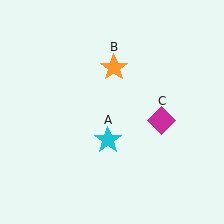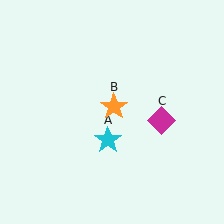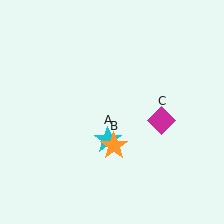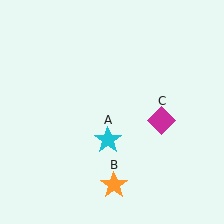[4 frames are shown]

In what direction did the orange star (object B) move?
The orange star (object B) moved down.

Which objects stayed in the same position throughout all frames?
Cyan star (object A) and magenta diamond (object C) remained stationary.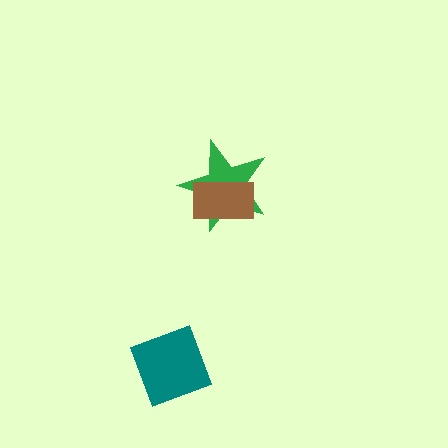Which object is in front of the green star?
The brown rectangle is in front of the green star.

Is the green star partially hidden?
Yes, it is partially covered by another shape.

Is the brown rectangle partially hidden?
No, no other shape covers it.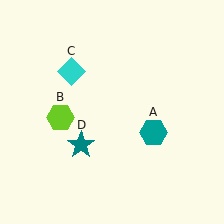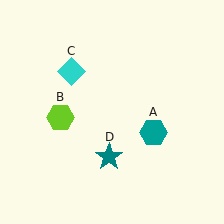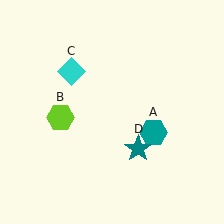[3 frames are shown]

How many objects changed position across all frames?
1 object changed position: teal star (object D).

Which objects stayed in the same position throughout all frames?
Teal hexagon (object A) and lime hexagon (object B) and cyan diamond (object C) remained stationary.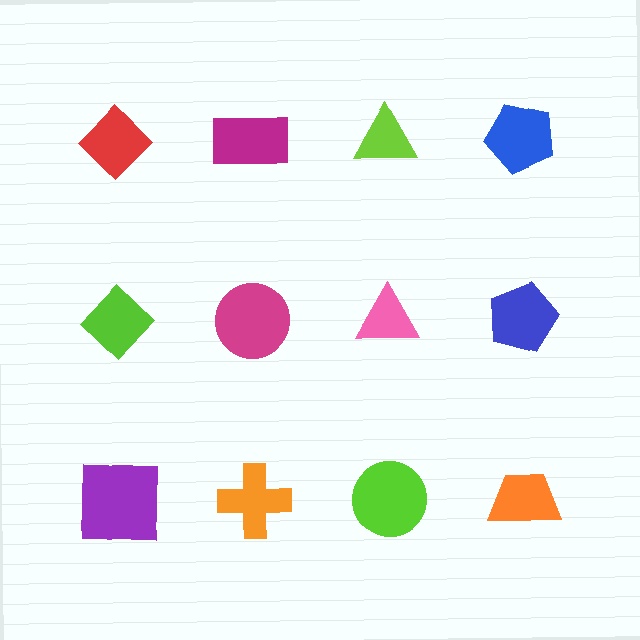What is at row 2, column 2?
A magenta circle.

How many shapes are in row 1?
4 shapes.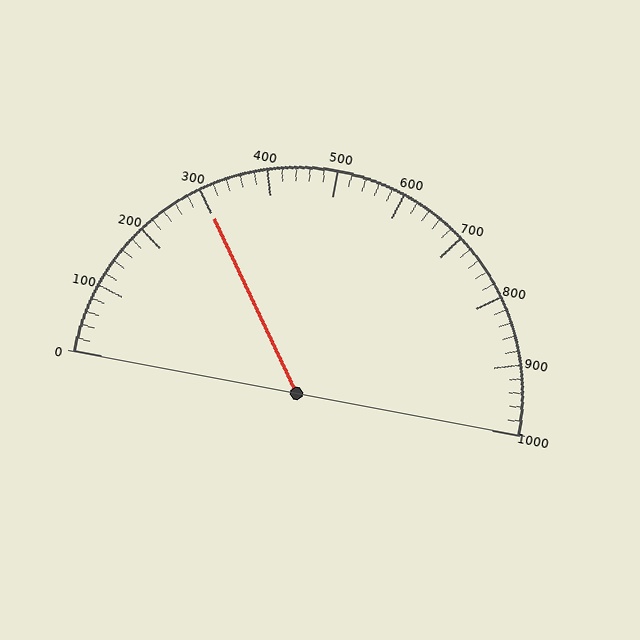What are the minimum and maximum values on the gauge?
The gauge ranges from 0 to 1000.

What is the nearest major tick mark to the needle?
The nearest major tick mark is 300.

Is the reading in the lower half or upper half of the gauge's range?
The reading is in the lower half of the range (0 to 1000).